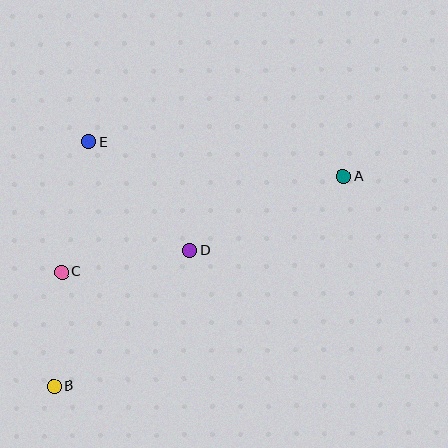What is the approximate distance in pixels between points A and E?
The distance between A and E is approximately 257 pixels.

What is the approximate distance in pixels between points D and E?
The distance between D and E is approximately 149 pixels.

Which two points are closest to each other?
Points B and C are closest to each other.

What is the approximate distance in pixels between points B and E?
The distance between B and E is approximately 246 pixels.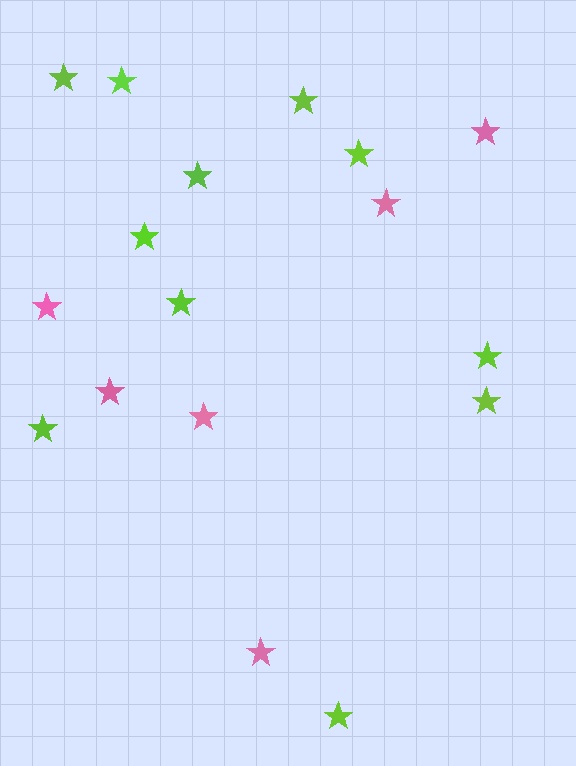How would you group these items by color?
There are 2 groups: one group of lime stars (11) and one group of pink stars (6).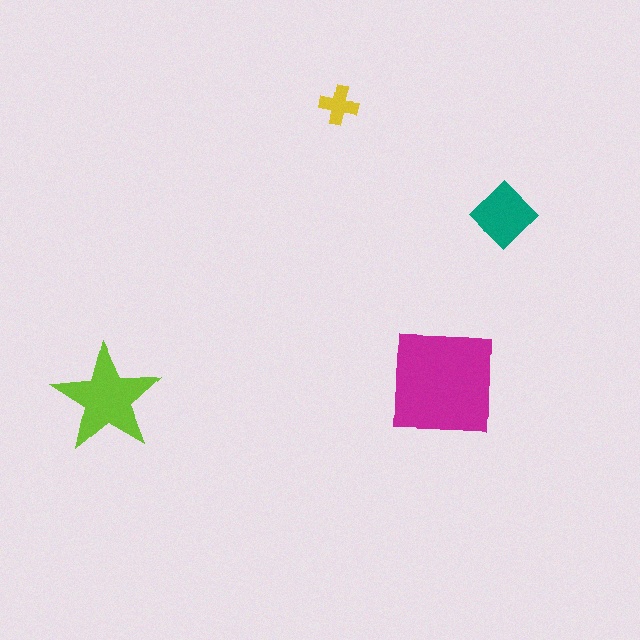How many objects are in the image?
There are 4 objects in the image.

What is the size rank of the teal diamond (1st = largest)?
3rd.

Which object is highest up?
The yellow cross is topmost.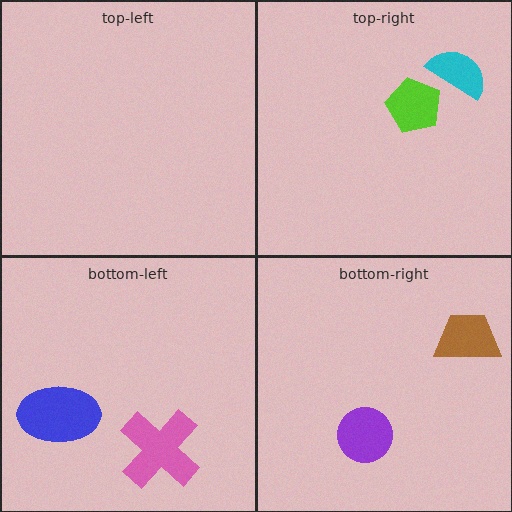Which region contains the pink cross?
The bottom-left region.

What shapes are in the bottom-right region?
The brown trapezoid, the purple circle.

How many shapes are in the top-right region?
2.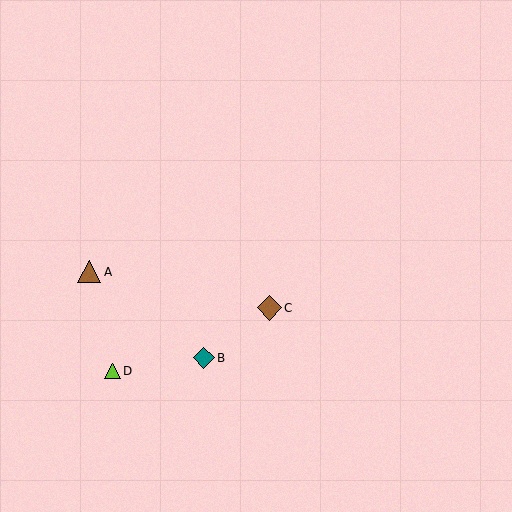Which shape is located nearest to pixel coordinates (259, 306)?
The brown diamond (labeled C) at (269, 308) is nearest to that location.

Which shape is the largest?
The brown diamond (labeled C) is the largest.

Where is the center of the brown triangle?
The center of the brown triangle is at (89, 272).